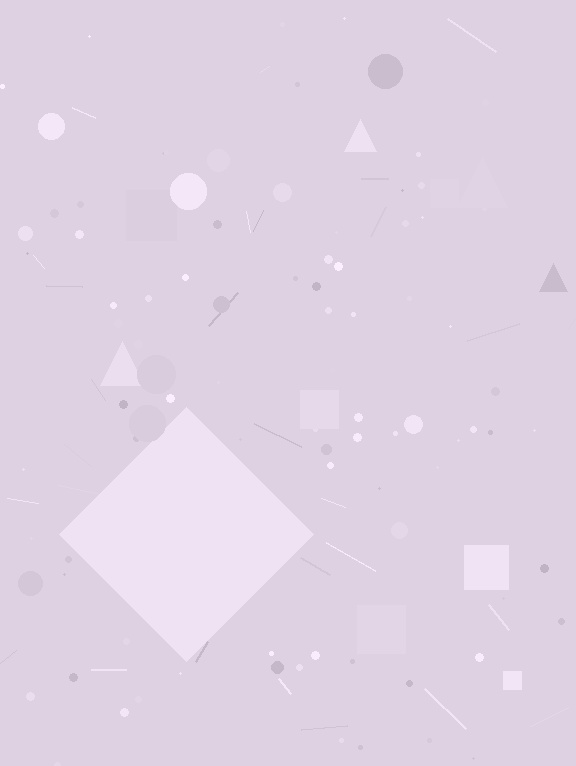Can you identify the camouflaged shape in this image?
The camouflaged shape is a diamond.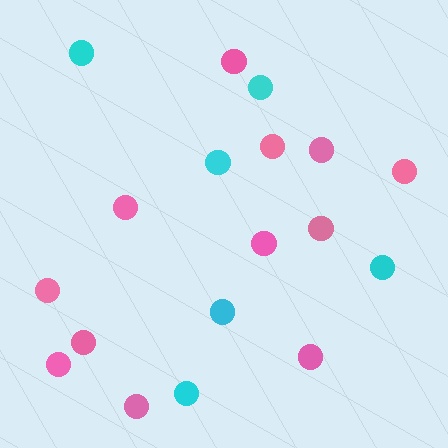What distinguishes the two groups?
There are 2 groups: one group of pink circles (12) and one group of cyan circles (6).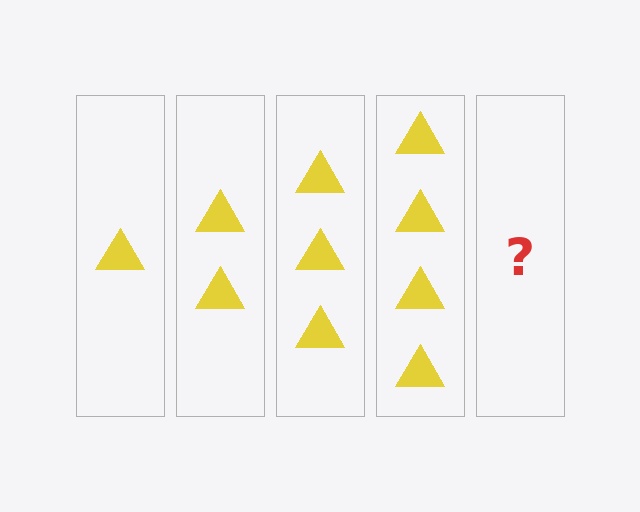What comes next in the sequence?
The next element should be 5 triangles.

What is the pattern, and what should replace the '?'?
The pattern is that each step adds one more triangle. The '?' should be 5 triangles.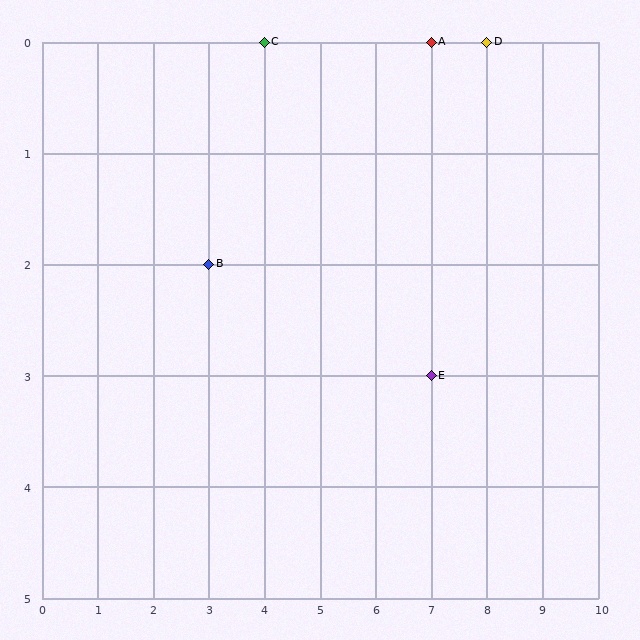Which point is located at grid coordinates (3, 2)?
Point B is at (3, 2).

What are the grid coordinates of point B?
Point B is at grid coordinates (3, 2).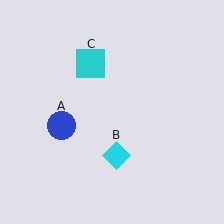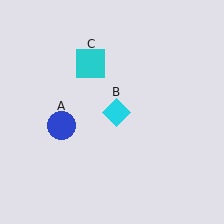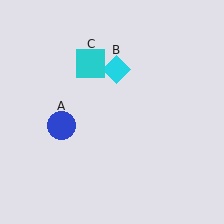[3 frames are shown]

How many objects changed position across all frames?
1 object changed position: cyan diamond (object B).